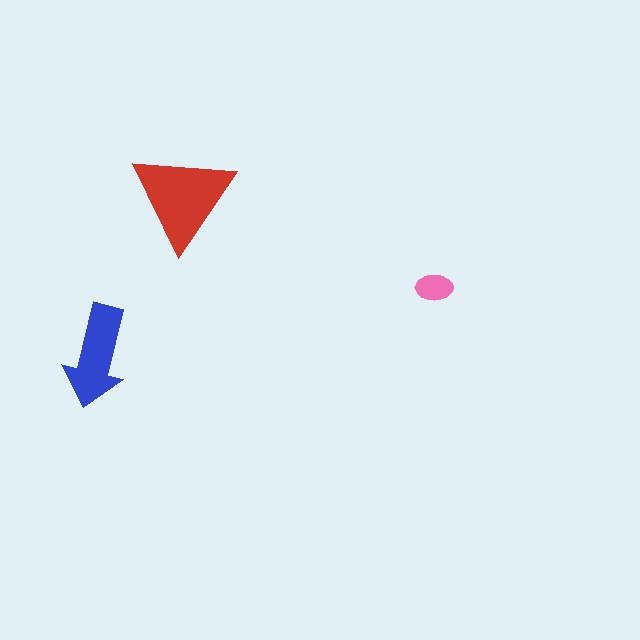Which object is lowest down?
The blue arrow is bottommost.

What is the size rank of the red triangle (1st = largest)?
1st.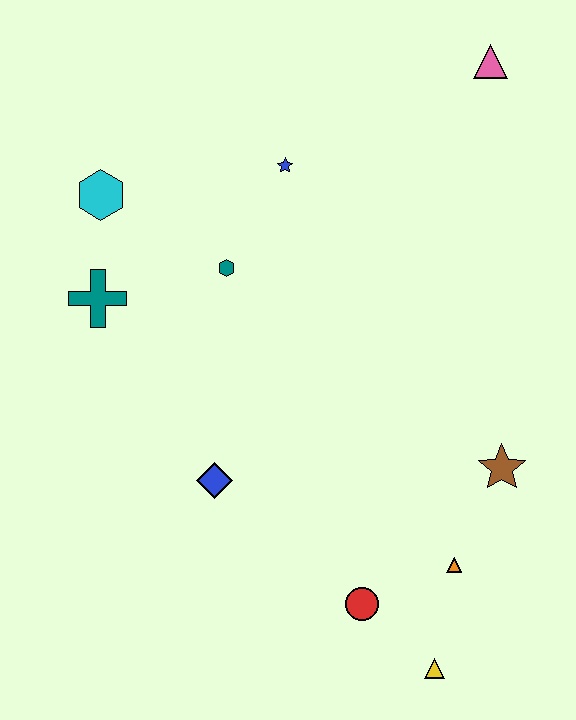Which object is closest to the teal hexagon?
The blue star is closest to the teal hexagon.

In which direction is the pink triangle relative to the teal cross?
The pink triangle is to the right of the teal cross.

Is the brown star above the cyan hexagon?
No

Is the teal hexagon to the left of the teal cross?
No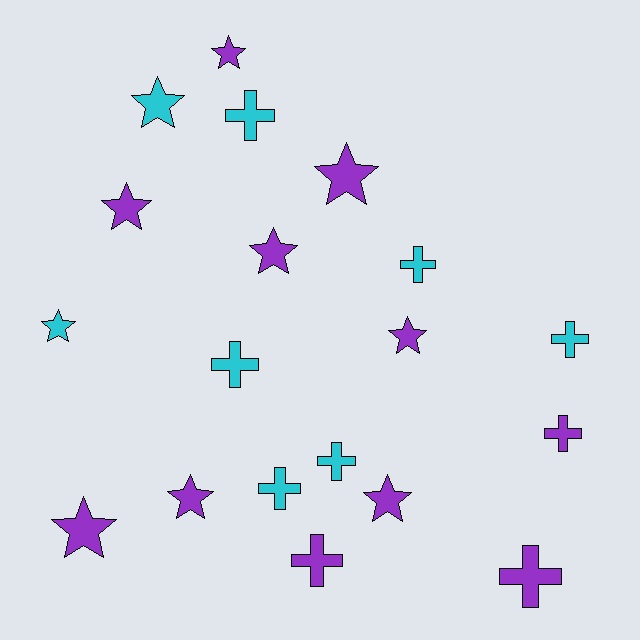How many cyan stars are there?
There are 2 cyan stars.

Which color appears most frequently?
Purple, with 11 objects.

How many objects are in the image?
There are 19 objects.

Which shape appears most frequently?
Star, with 10 objects.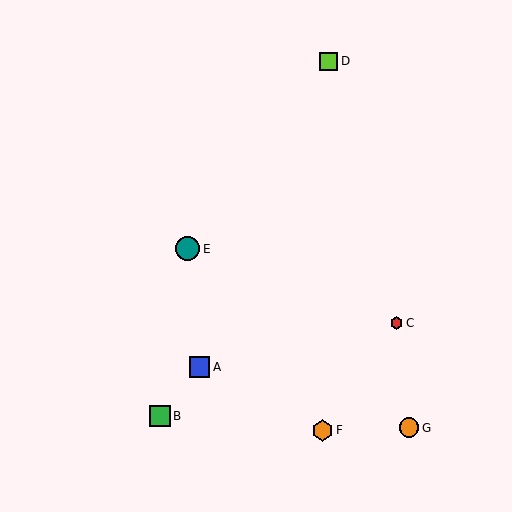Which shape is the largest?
The teal circle (labeled E) is the largest.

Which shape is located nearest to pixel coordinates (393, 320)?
The red hexagon (labeled C) at (397, 323) is nearest to that location.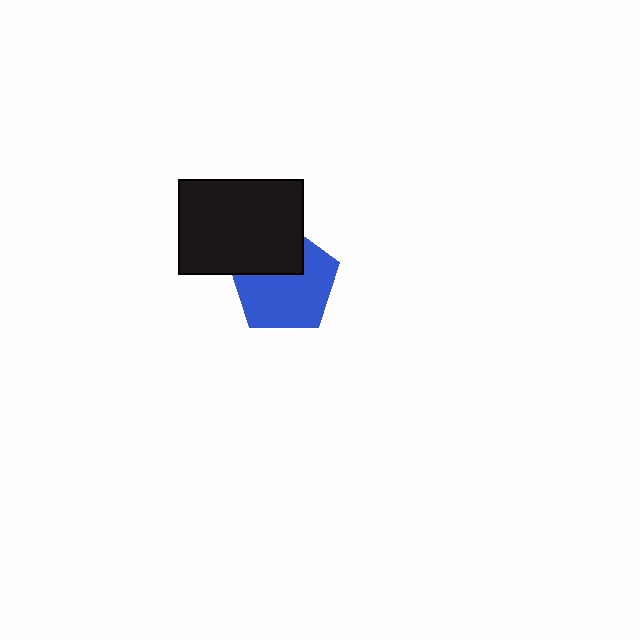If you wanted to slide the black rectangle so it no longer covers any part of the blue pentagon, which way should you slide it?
Slide it up — that is the most direct way to separate the two shapes.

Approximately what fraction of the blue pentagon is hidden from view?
Roughly 34% of the blue pentagon is hidden behind the black rectangle.